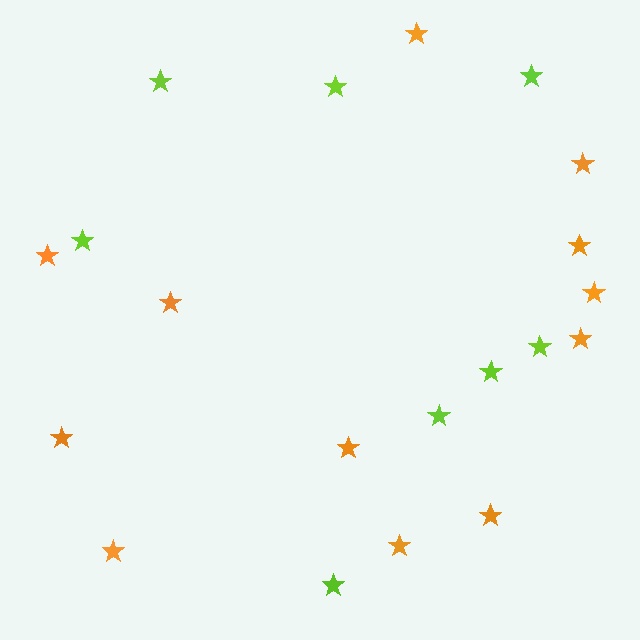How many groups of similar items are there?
There are 2 groups: one group of orange stars (12) and one group of lime stars (8).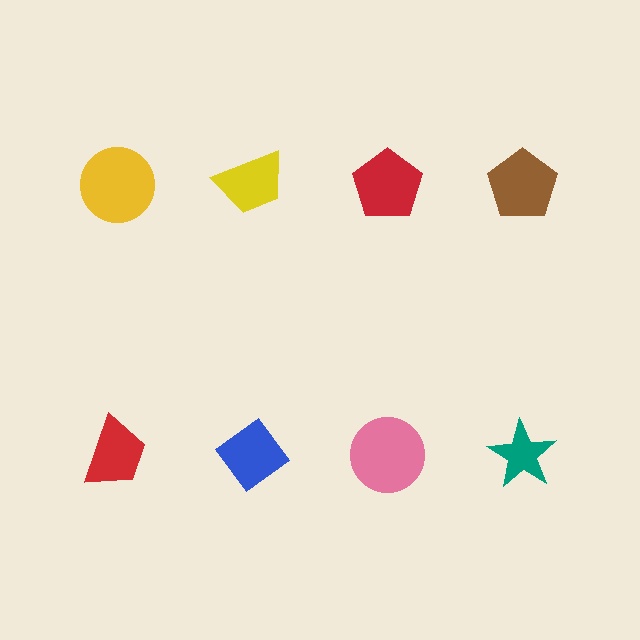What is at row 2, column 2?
A blue diamond.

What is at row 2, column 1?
A red trapezoid.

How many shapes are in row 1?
4 shapes.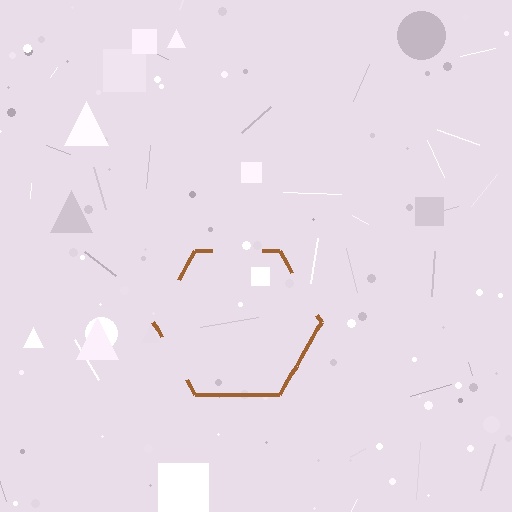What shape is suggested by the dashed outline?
The dashed outline suggests a hexagon.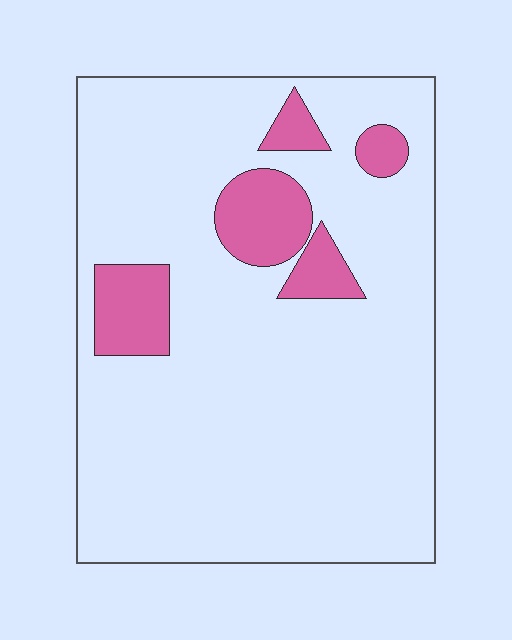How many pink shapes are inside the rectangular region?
5.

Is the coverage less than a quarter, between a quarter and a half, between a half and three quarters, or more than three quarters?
Less than a quarter.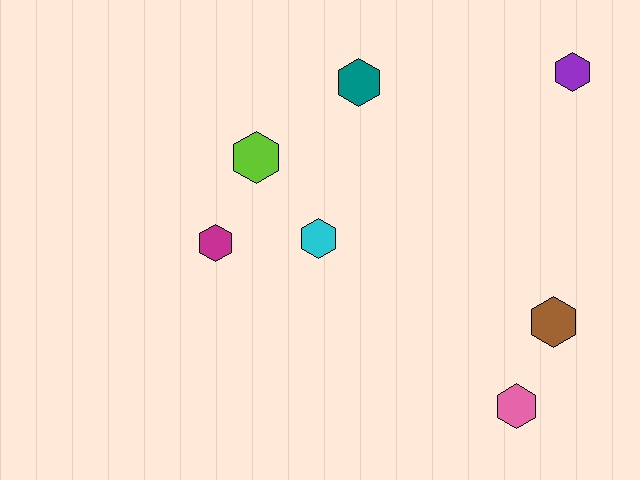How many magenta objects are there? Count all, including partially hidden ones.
There is 1 magenta object.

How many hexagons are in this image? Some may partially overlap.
There are 7 hexagons.